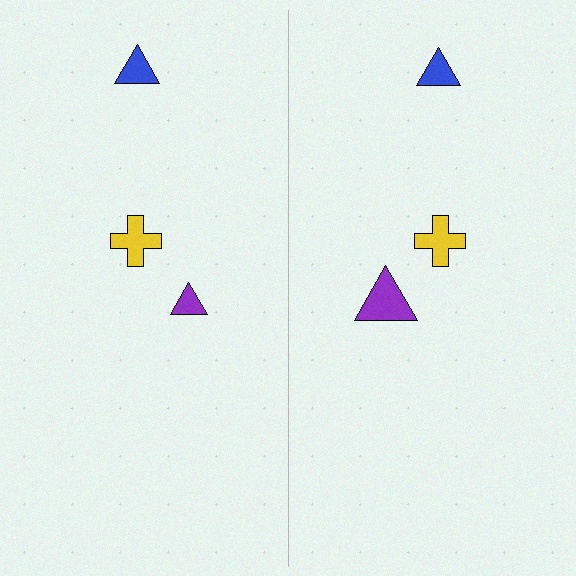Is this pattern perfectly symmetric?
No, the pattern is not perfectly symmetric. The purple triangle on the right side has a different size than its mirror counterpart.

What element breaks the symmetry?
The purple triangle on the right side has a different size than its mirror counterpart.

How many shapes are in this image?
There are 6 shapes in this image.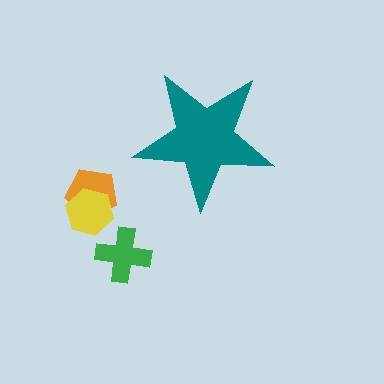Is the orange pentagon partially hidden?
No, the orange pentagon is fully visible.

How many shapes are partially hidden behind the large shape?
0 shapes are partially hidden.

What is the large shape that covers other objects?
A teal star.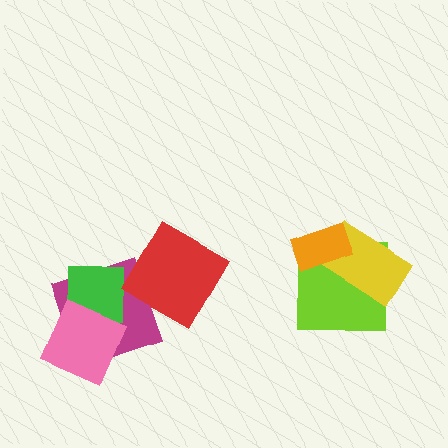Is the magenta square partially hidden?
Yes, it is partially covered by another shape.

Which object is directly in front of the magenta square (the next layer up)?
The green square is directly in front of the magenta square.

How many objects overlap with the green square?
2 objects overlap with the green square.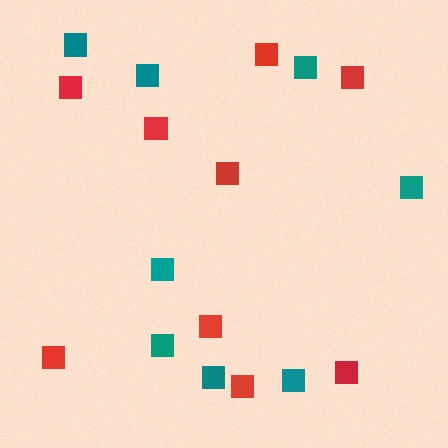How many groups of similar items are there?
There are 2 groups: one group of teal squares (8) and one group of red squares (9).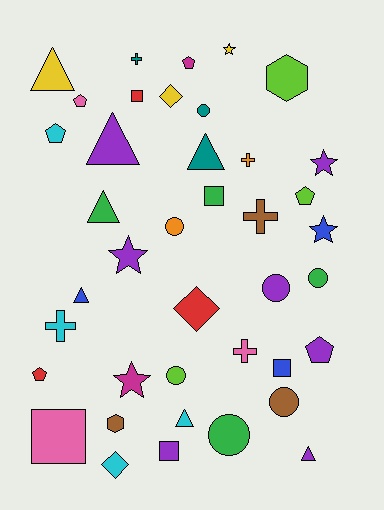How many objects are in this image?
There are 40 objects.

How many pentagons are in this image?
There are 6 pentagons.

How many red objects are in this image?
There are 3 red objects.